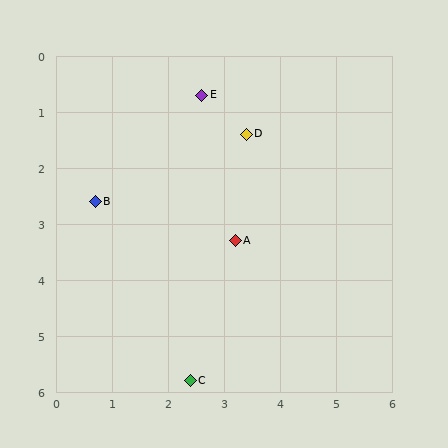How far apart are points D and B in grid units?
Points D and B are about 3.0 grid units apart.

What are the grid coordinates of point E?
Point E is at approximately (2.6, 0.7).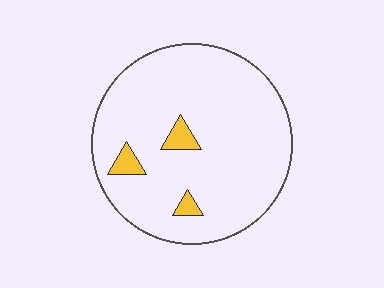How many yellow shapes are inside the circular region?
3.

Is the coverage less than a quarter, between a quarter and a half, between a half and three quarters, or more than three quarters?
Less than a quarter.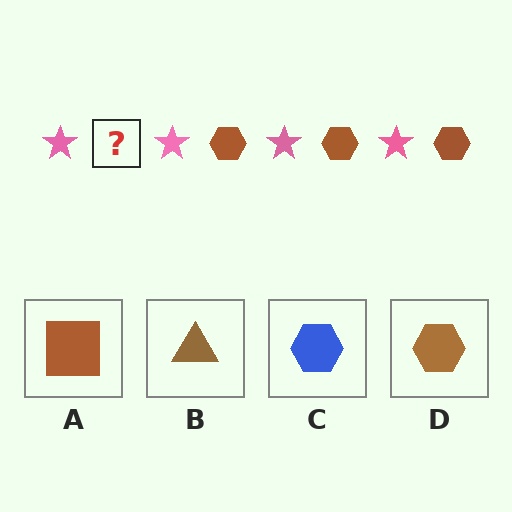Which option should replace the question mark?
Option D.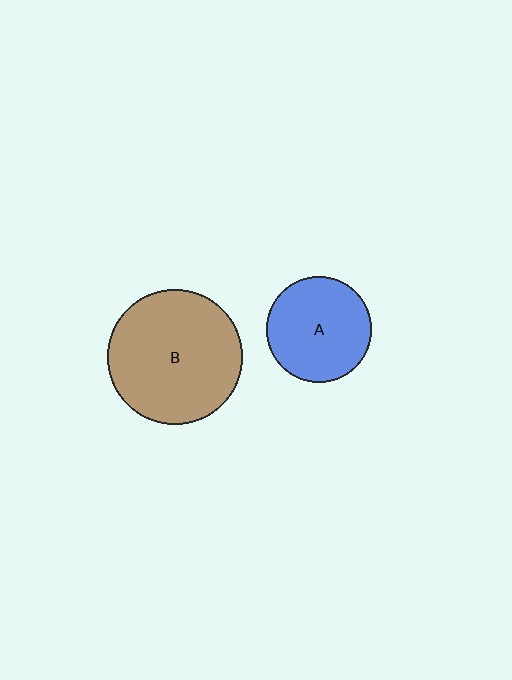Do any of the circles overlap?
No, none of the circles overlap.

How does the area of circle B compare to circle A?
Approximately 1.6 times.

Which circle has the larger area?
Circle B (brown).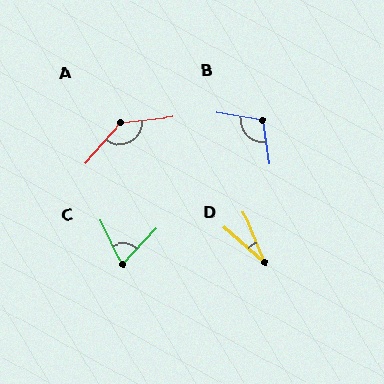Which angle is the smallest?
D, at approximately 26 degrees.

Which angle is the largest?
A, at approximately 137 degrees.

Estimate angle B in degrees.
Approximately 108 degrees.